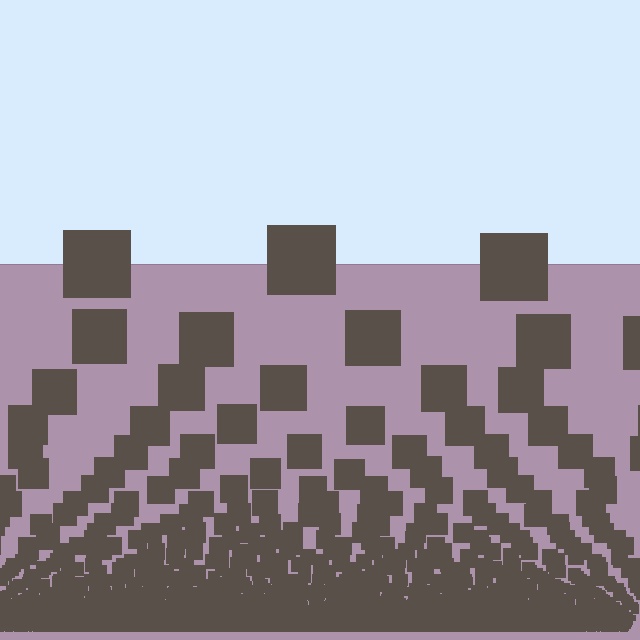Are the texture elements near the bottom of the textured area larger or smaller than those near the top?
Smaller. The gradient is inverted — elements near the bottom are smaller and denser.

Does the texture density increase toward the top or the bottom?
Density increases toward the bottom.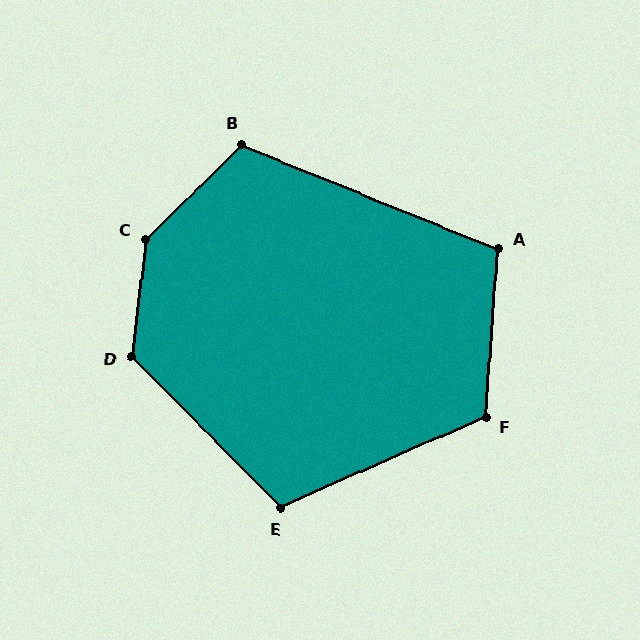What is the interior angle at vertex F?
Approximately 118 degrees (obtuse).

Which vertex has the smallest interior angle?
A, at approximately 108 degrees.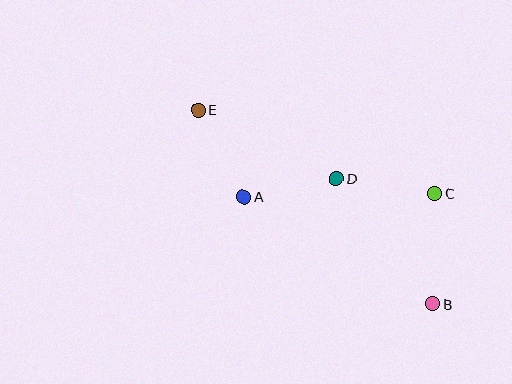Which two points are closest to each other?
Points A and D are closest to each other.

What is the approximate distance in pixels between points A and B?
The distance between A and B is approximately 217 pixels.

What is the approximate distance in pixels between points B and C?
The distance between B and C is approximately 110 pixels.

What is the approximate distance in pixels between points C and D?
The distance between C and D is approximately 100 pixels.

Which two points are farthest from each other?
Points B and E are farthest from each other.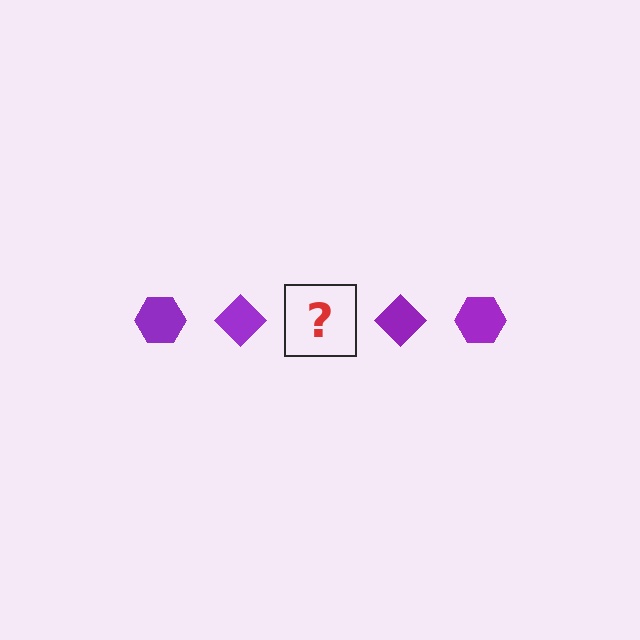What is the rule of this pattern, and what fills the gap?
The rule is that the pattern cycles through hexagon, diamond shapes in purple. The gap should be filled with a purple hexagon.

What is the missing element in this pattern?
The missing element is a purple hexagon.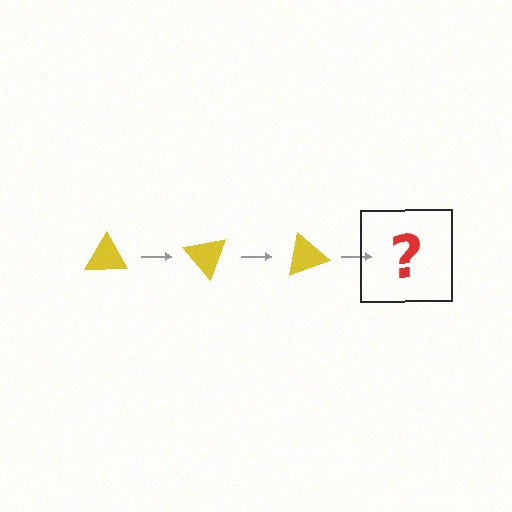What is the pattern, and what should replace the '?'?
The pattern is that the triangle rotates 50 degrees each step. The '?' should be a yellow triangle rotated 150 degrees.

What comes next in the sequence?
The next element should be a yellow triangle rotated 150 degrees.